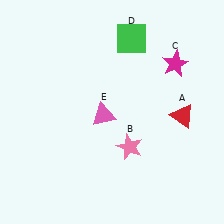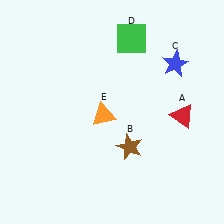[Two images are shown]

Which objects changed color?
B changed from pink to brown. C changed from magenta to blue. E changed from pink to orange.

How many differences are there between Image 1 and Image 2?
There are 3 differences between the two images.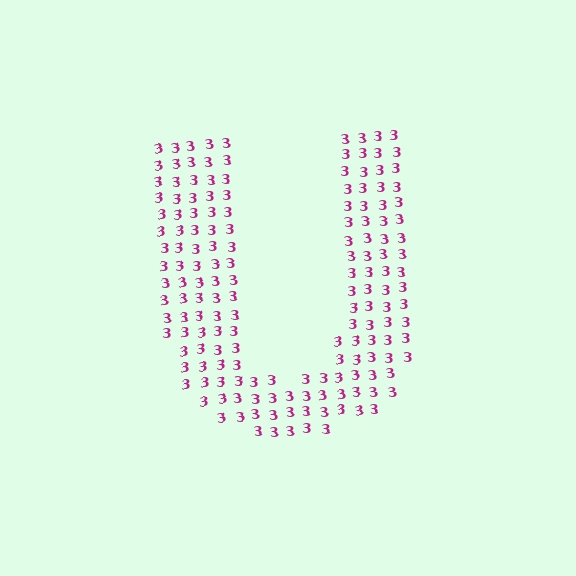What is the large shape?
The large shape is the letter U.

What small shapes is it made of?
It is made of small digit 3's.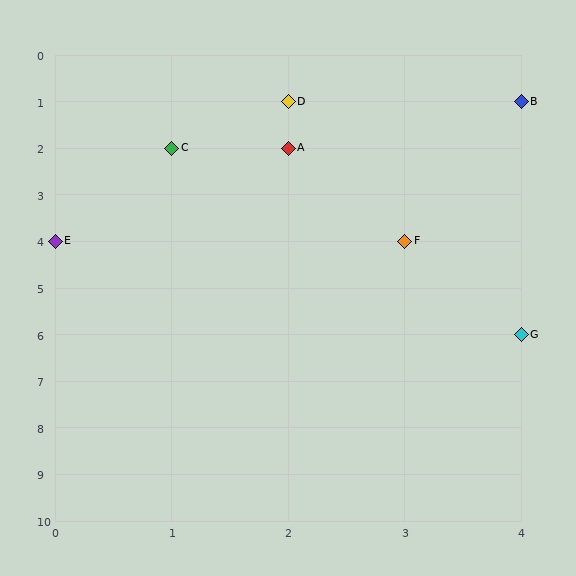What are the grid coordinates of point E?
Point E is at grid coordinates (0, 4).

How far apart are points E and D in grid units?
Points E and D are 2 columns and 3 rows apart (about 3.6 grid units diagonally).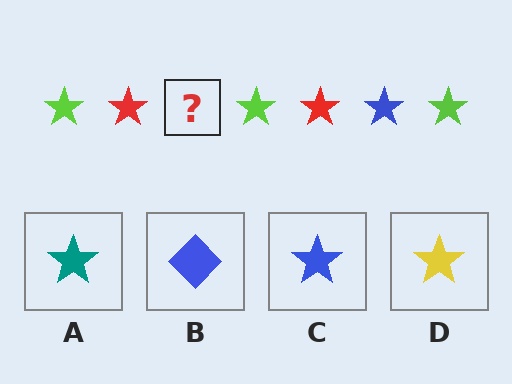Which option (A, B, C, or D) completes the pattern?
C.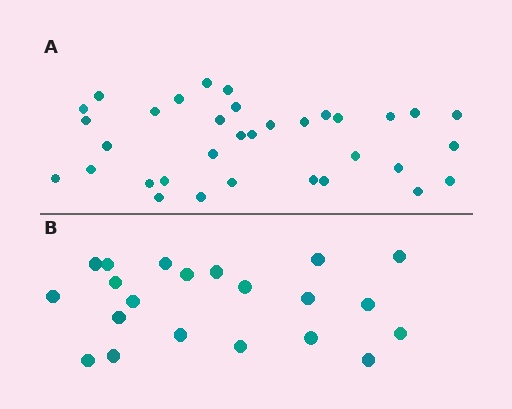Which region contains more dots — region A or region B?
Region A (the top region) has more dots.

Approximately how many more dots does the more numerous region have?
Region A has approximately 15 more dots than region B.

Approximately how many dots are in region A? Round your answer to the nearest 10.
About 30 dots. (The exact count is 34, which rounds to 30.)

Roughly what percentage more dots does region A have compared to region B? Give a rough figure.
About 60% more.